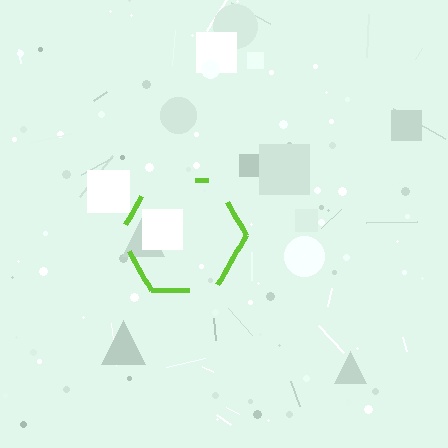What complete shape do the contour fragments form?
The contour fragments form a hexagon.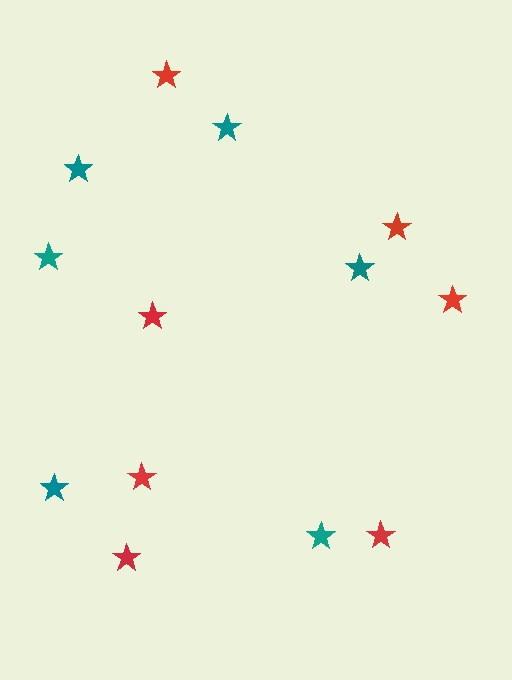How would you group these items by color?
There are 2 groups: one group of red stars (7) and one group of teal stars (6).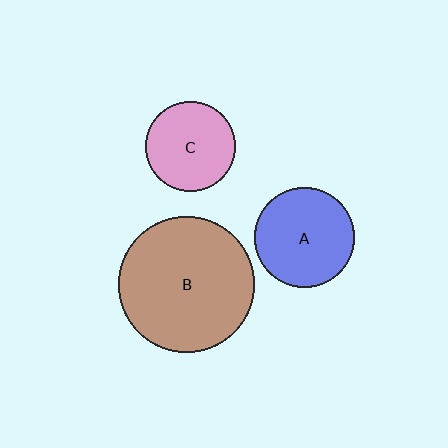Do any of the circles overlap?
No, none of the circles overlap.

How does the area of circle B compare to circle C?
Approximately 2.3 times.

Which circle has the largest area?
Circle B (brown).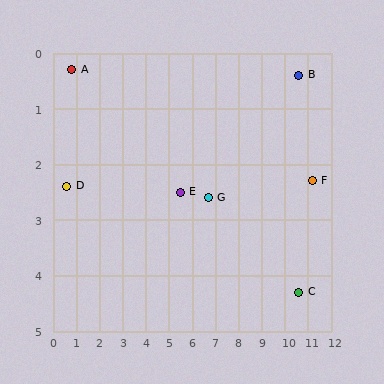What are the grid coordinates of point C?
Point C is at approximately (10.6, 4.3).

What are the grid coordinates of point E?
Point E is at approximately (5.5, 2.5).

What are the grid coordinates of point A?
Point A is at approximately (0.8, 0.3).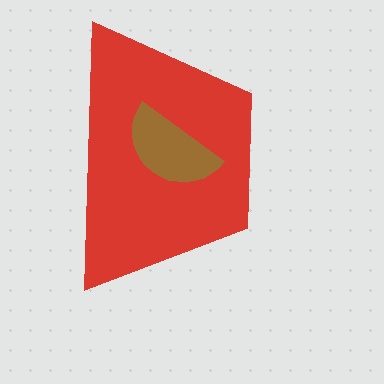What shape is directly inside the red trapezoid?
The brown semicircle.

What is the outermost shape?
The red trapezoid.